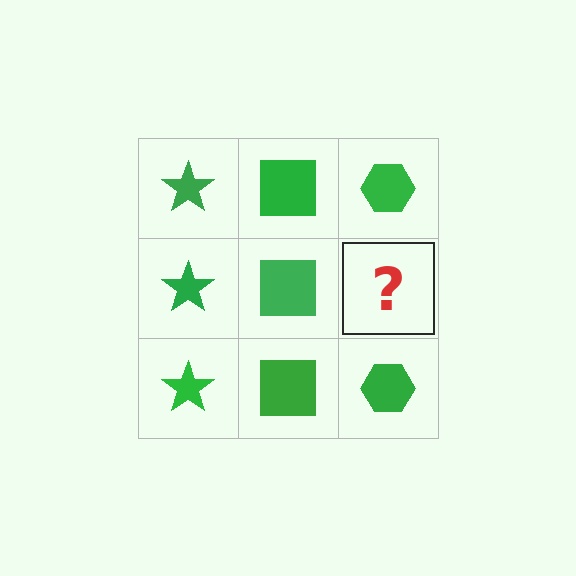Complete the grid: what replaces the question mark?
The question mark should be replaced with a green hexagon.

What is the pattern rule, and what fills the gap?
The rule is that each column has a consistent shape. The gap should be filled with a green hexagon.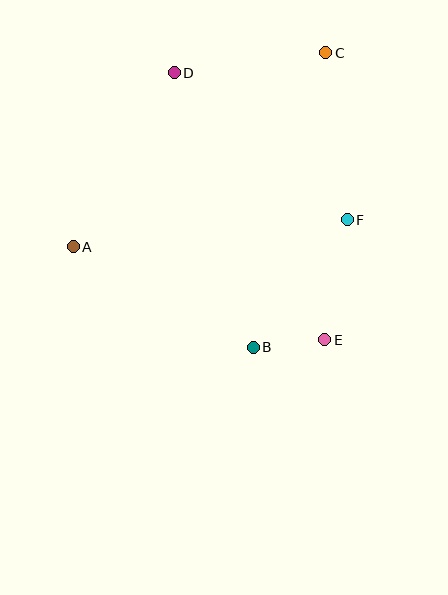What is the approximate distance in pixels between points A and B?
The distance between A and B is approximately 206 pixels.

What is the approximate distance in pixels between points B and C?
The distance between B and C is approximately 303 pixels.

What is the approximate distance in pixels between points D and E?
The distance between D and E is approximately 306 pixels.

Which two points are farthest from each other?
Points A and C are farthest from each other.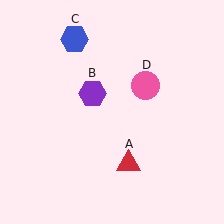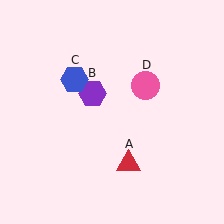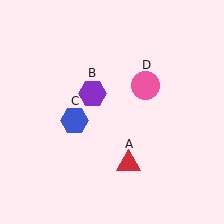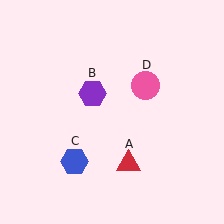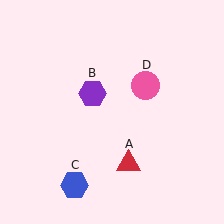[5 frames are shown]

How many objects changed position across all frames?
1 object changed position: blue hexagon (object C).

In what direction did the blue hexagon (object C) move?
The blue hexagon (object C) moved down.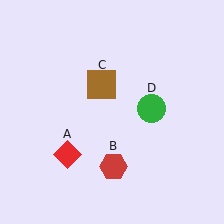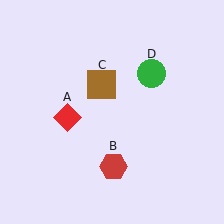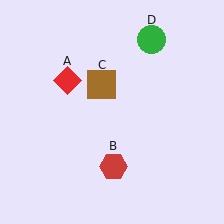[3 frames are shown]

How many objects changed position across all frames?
2 objects changed position: red diamond (object A), green circle (object D).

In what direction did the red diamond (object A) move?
The red diamond (object A) moved up.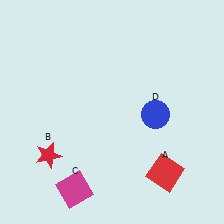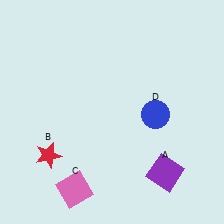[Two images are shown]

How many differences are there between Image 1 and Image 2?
There are 2 differences between the two images.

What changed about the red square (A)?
In Image 1, A is red. In Image 2, it changed to purple.